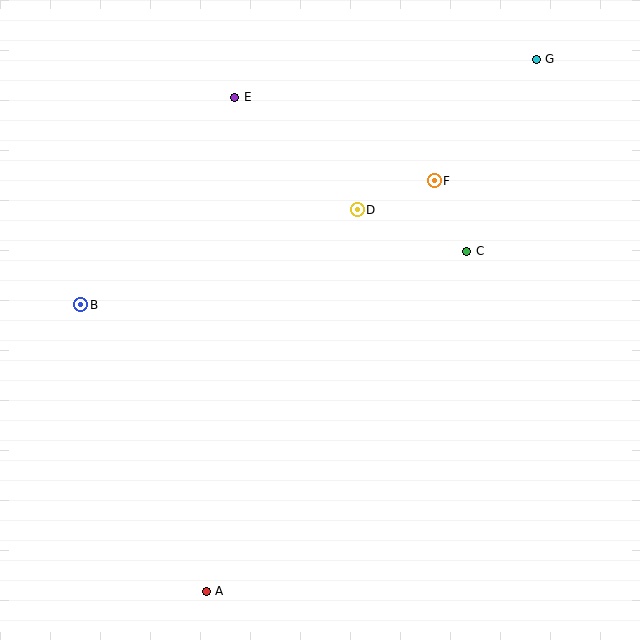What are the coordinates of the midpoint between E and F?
The midpoint between E and F is at (334, 139).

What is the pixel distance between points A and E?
The distance between A and E is 495 pixels.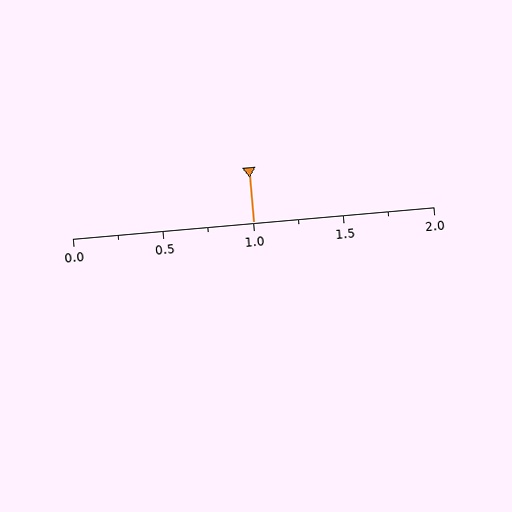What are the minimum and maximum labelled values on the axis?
The axis runs from 0.0 to 2.0.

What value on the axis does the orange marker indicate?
The marker indicates approximately 1.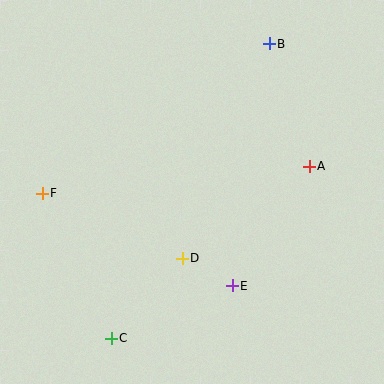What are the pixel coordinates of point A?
Point A is at (309, 166).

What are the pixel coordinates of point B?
Point B is at (269, 44).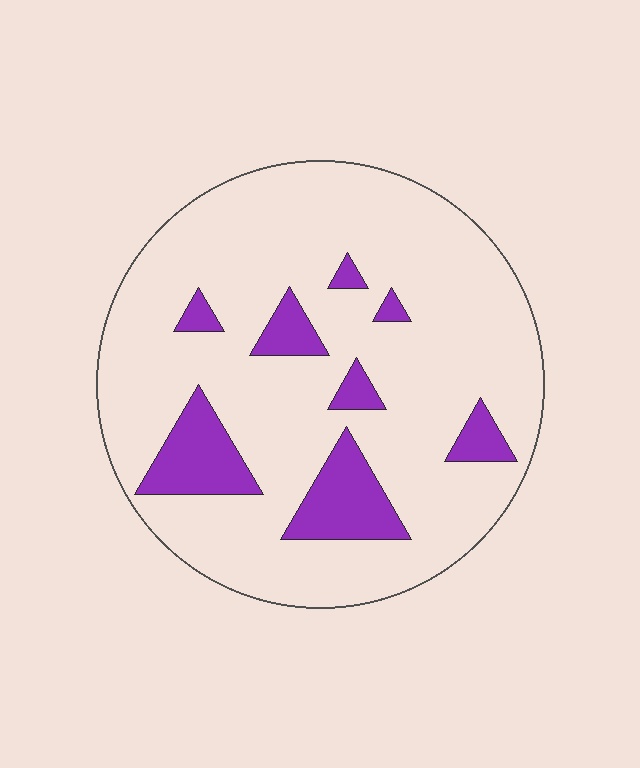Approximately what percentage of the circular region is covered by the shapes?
Approximately 15%.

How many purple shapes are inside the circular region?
8.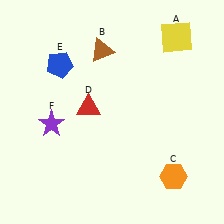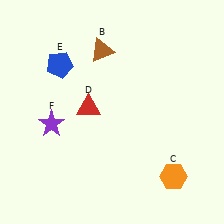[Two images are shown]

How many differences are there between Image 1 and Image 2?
There is 1 difference between the two images.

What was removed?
The yellow square (A) was removed in Image 2.